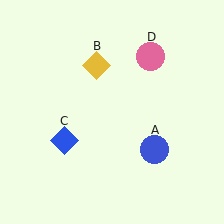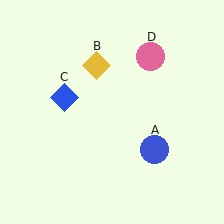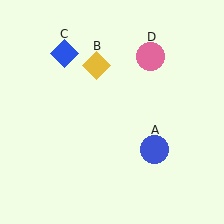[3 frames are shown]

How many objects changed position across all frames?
1 object changed position: blue diamond (object C).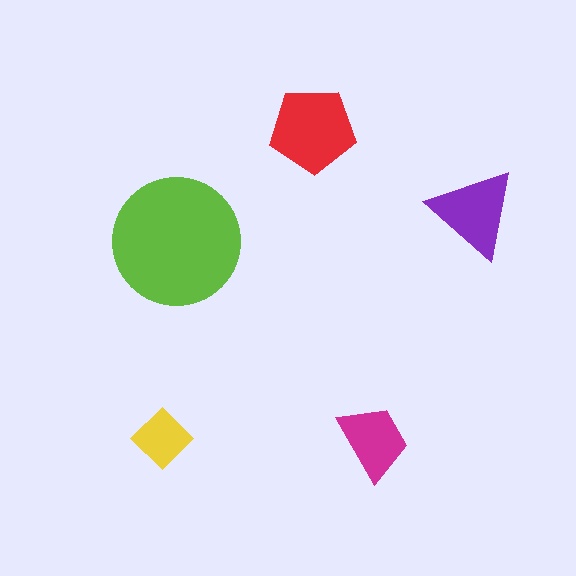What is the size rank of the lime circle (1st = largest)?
1st.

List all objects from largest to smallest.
The lime circle, the red pentagon, the purple triangle, the magenta trapezoid, the yellow diamond.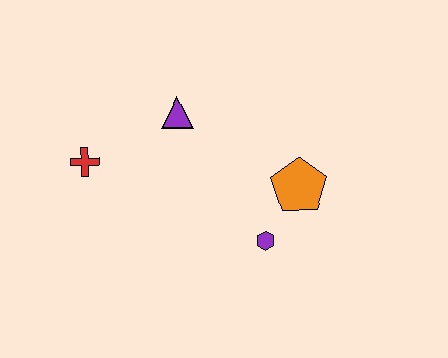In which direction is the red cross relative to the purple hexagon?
The red cross is to the left of the purple hexagon.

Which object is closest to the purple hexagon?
The orange pentagon is closest to the purple hexagon.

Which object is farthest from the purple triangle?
The purple hexagon is farthest from the purple triangle.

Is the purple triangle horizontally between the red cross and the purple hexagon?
Yes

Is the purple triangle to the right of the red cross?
Yes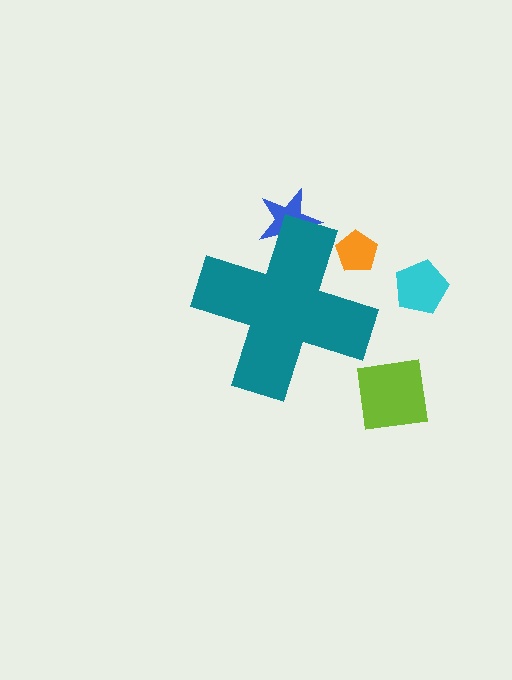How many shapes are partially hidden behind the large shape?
2 shapes are partially hidden.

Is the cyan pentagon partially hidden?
No, the cyan pentagon is fully visible.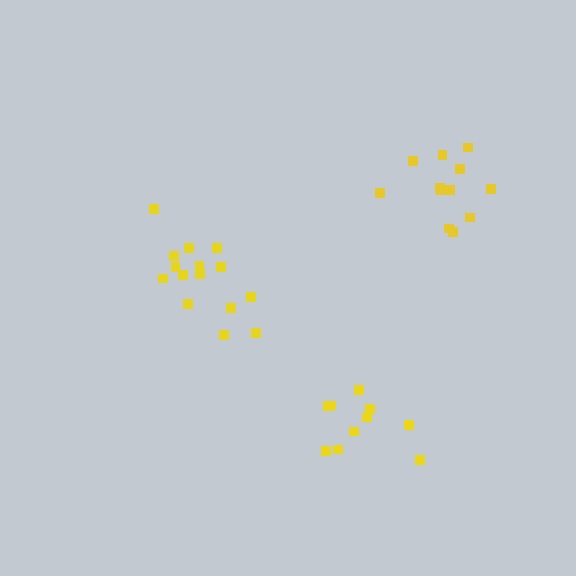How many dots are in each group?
Group 1: 10 dots, Group 2: 12 dots, Group 3: 15 dots (37 total).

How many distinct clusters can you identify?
There are 3 distinct clusters.